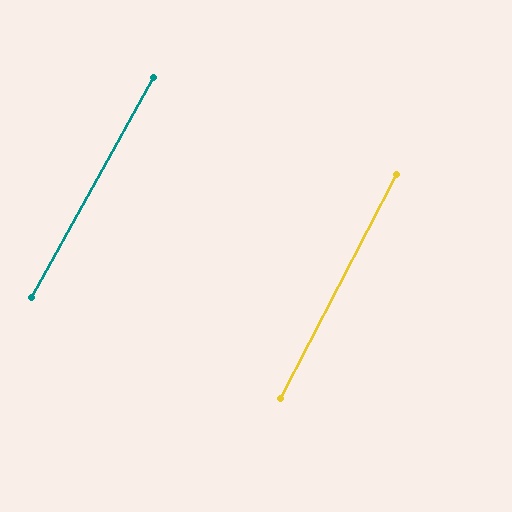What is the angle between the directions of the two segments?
Approximately 2 degrees.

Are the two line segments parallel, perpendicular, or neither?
Parallel — their directions differ by only 1.9°.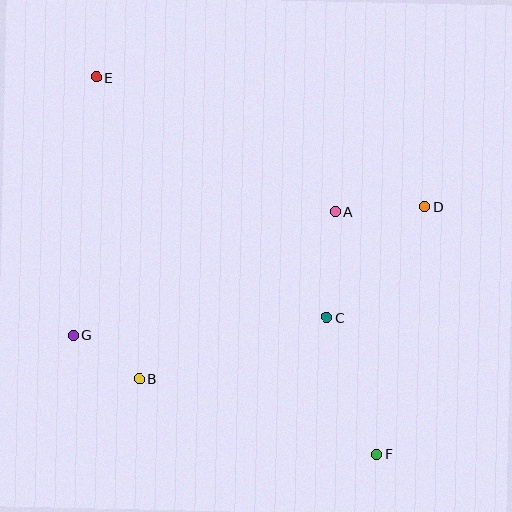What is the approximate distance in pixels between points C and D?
The distance between C and D is approximately 148 pixels.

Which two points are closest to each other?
Points B and G are closest to each other.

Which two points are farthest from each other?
Points E and F are farthest from each other.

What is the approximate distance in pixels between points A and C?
The distance between A and C is approximately 106 pixels.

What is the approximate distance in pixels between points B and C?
The distance between B and C is approximately 197 pixels.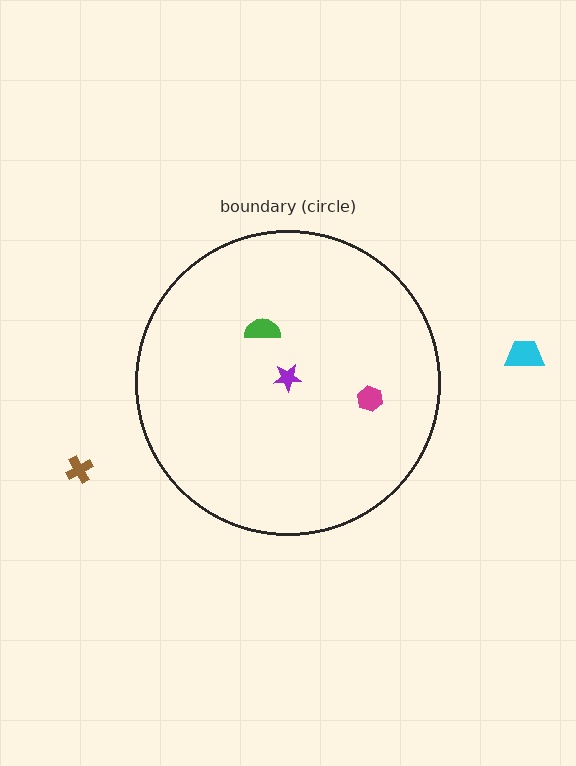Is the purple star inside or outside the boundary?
Inside.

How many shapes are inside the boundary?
3 inside, 2 outside.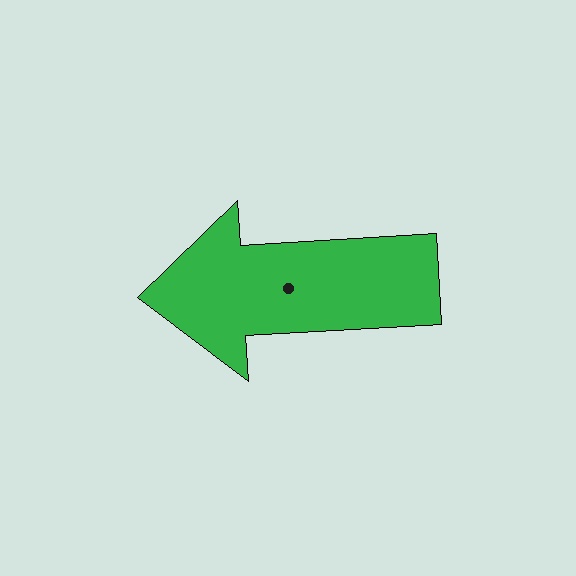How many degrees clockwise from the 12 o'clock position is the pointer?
Approximately 267 degrees.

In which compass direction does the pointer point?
West.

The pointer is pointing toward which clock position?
Roughly 9 o'clock.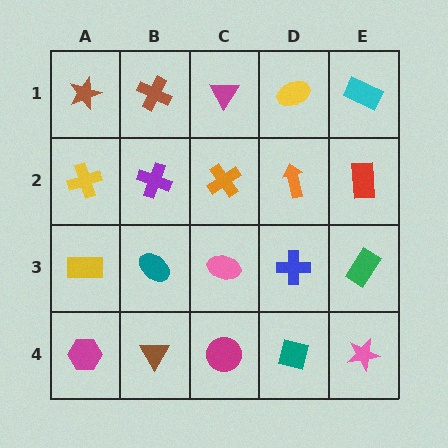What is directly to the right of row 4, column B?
A magenta circle.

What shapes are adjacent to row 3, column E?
A red rectangle (row 2, column E), a pink star (row 4, column E), a blue cross (row 3, column D).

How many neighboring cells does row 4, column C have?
3.